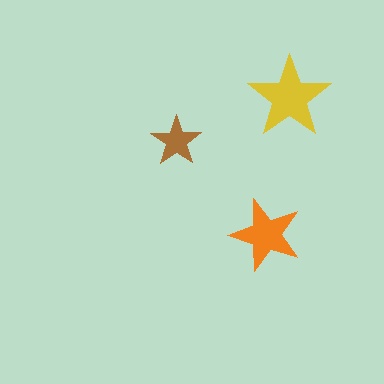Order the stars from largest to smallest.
the yellow one, the orange one, the brown one.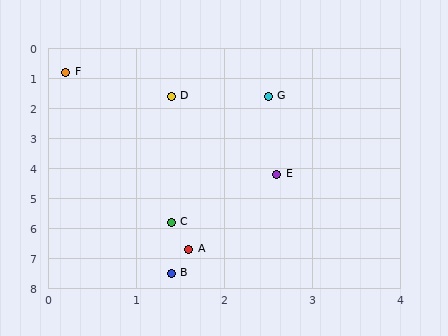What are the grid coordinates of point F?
Point F is at approximately (0.2, 0.8).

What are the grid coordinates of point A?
Point A is at approximately (1.6, 6.7).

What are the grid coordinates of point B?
Point B is at approximately (1.4, 7.5).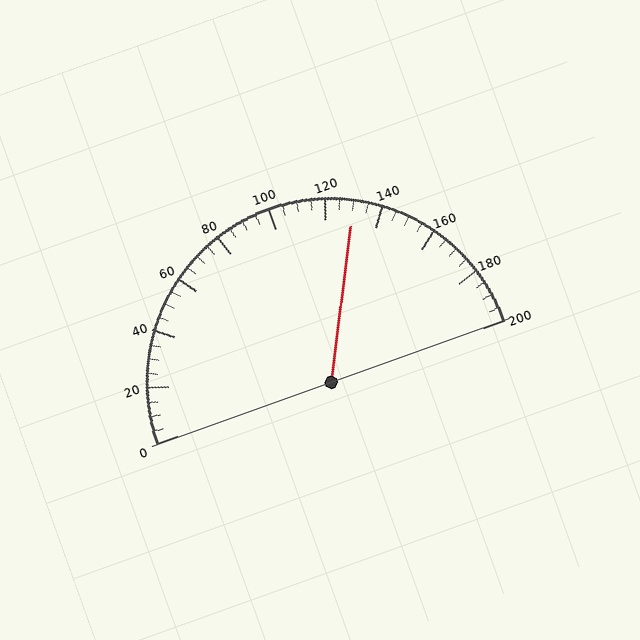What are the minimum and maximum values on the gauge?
The gauge ranges from 0 to 200.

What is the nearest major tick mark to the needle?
The nearest major tick mark is 120.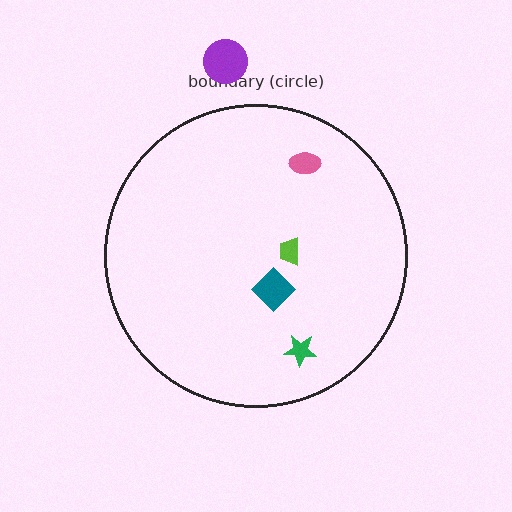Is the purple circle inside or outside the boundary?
Outside.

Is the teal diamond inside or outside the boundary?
Inside.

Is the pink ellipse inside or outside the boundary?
Inside.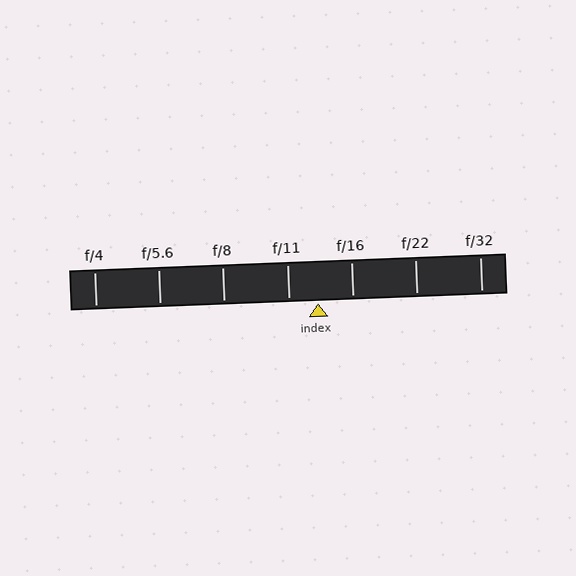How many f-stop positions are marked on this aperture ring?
There are 7 f-stop positions marked.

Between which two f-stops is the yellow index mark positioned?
The index mark is between f/11 and f/16.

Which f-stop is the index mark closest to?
The index mark is closest to f/11.